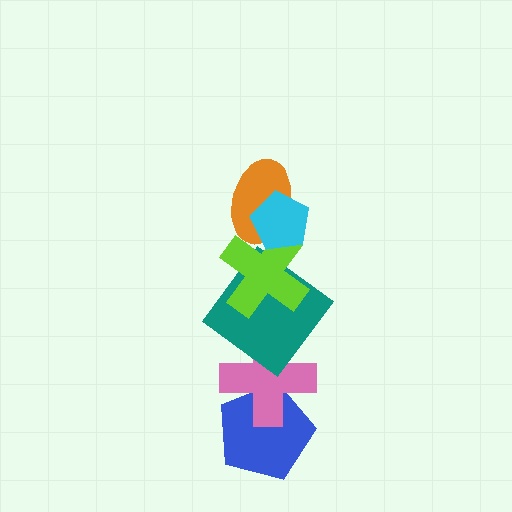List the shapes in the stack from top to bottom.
From top to bottom: the cyan pentagon, the orange ellipse, the lime cross, the teal diamond, the pink cross, the blue pentagon.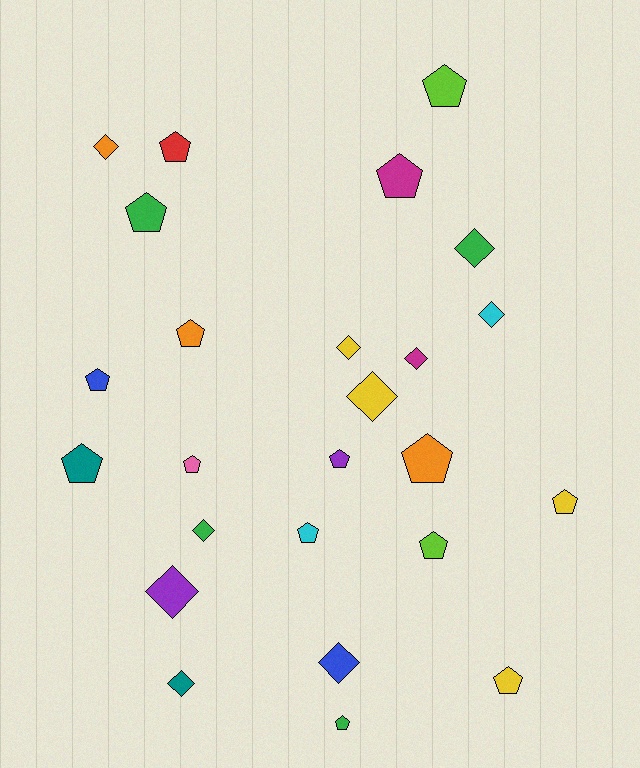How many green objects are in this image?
There are 4 green objects.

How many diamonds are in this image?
There are 10 diamonds.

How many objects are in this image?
There are 25 objects.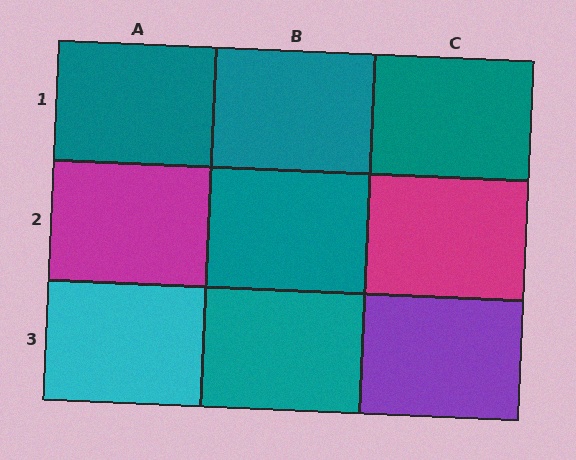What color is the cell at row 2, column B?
Teal.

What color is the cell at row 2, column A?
Magenta.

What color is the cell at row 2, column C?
Magenta.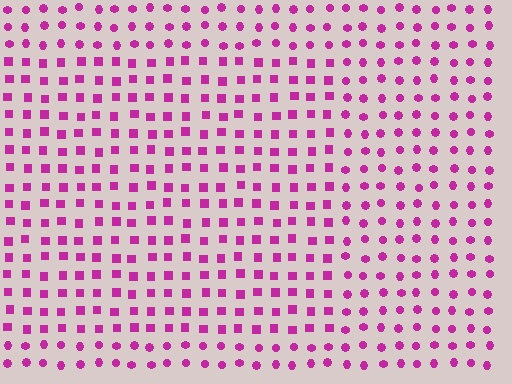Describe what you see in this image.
The image is filled with small magenta elements arranged in a uniform grid. A rectangle-shaped region contains squares, while the surrounding area contains circles. The boundary is defined purely by the change in element shape.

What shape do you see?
I see a rectangle.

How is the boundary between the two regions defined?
The boundary is defined by a change in element shape: squares inside vs. circles outside. All elements share the same color and spacing.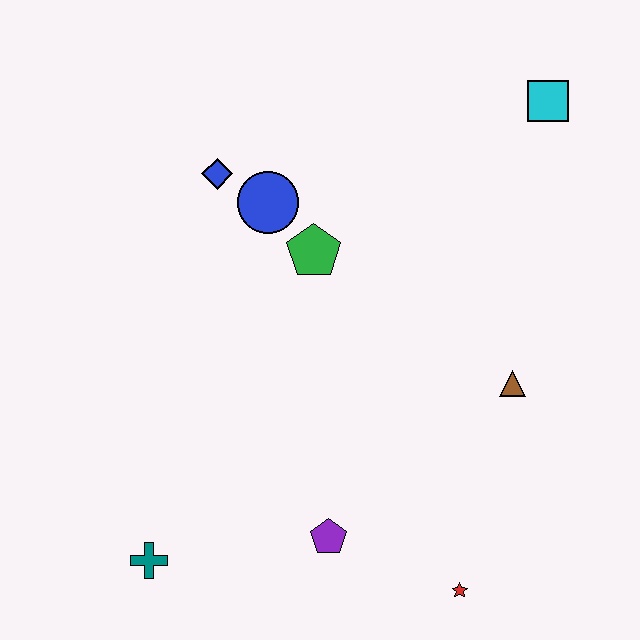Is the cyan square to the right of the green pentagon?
Yes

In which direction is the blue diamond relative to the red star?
The blue diamond is above the red star.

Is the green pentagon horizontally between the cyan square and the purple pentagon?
No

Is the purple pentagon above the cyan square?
No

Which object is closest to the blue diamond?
The blue circle is closest to the blue diamond.